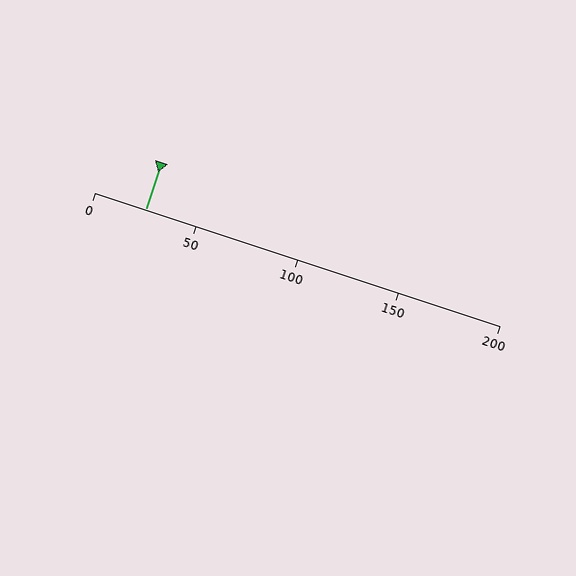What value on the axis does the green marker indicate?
The marker indicates approximately 25.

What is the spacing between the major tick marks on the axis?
The major ticks are spaced 50 apart.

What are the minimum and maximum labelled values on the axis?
The axis runs from 0 to 200.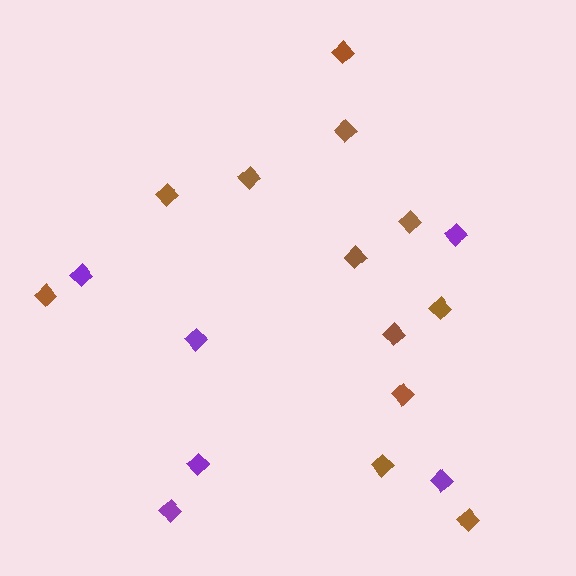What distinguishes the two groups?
There are 2 groups: one group of brown diamonds (12) and one group of purple diamonds (6).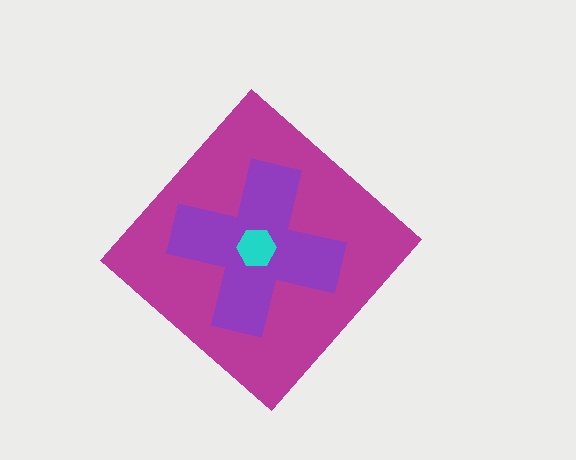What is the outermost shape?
The magenta diamond.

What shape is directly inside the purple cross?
The cyan hexagon.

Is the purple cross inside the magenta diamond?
Yes.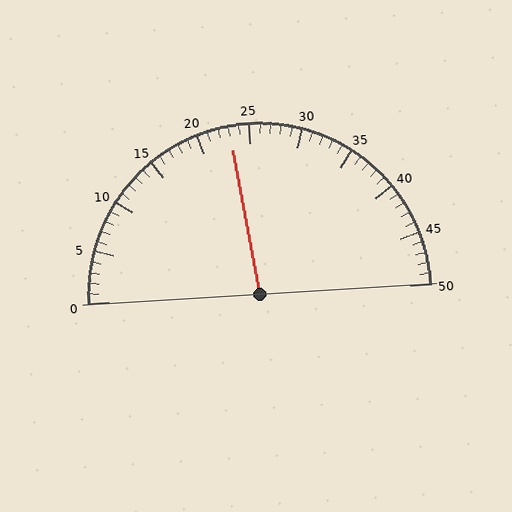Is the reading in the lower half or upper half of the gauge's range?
The reading is in the lower half of the range (0 to 50).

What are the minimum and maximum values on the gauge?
The gauge ranges from 0 to 50.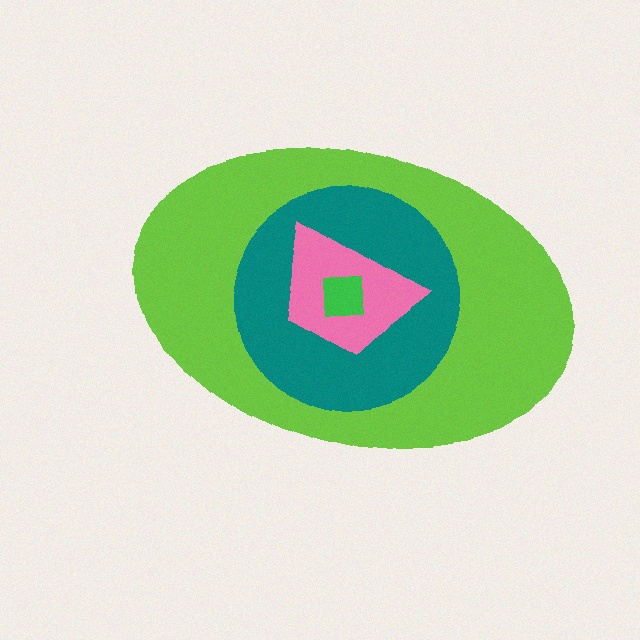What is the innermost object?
The green square.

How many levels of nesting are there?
4.